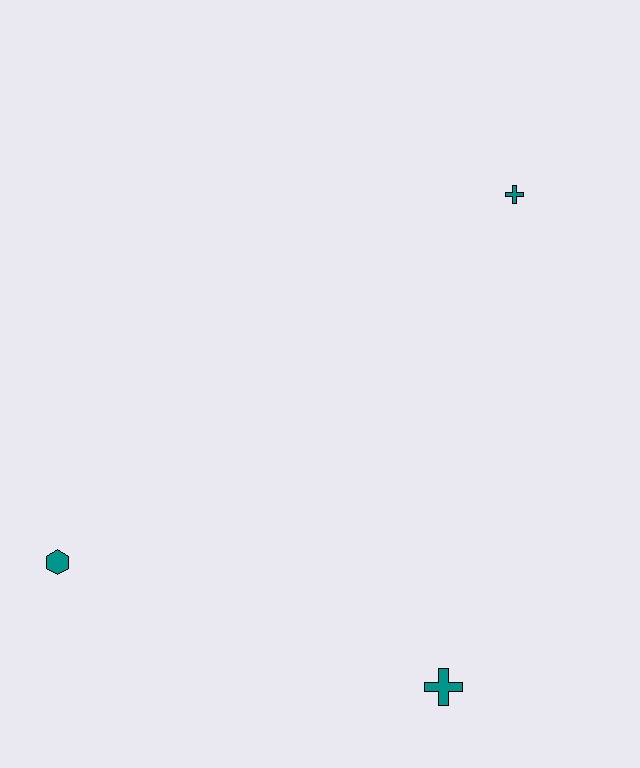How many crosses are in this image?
There are 2 crosses.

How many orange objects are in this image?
There are no orange objects.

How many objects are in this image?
There are 3 objects.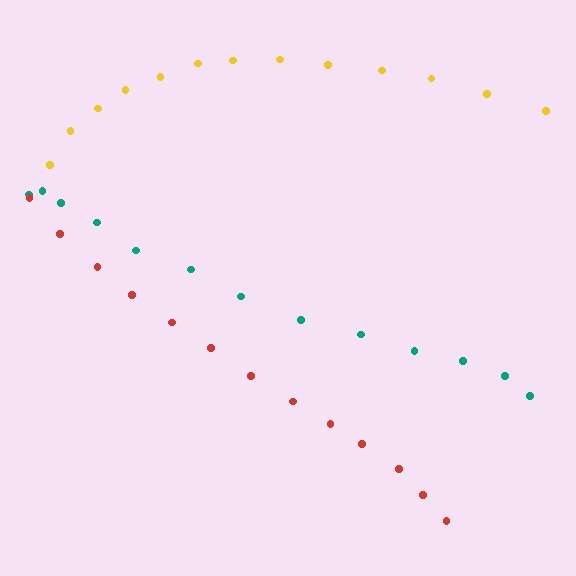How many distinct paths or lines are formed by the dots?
There are 3 distinct paths.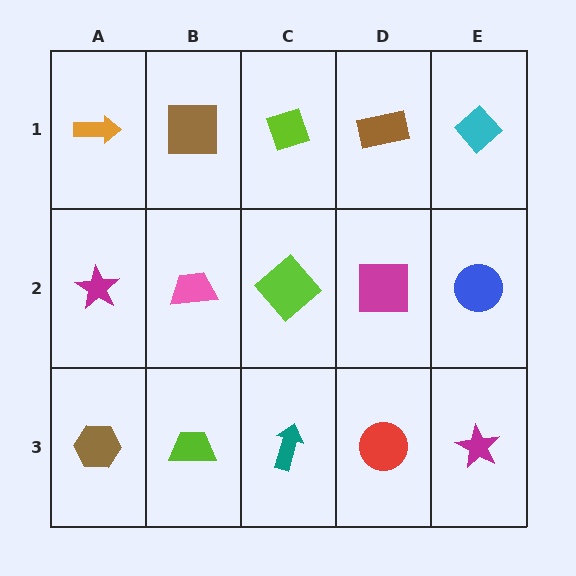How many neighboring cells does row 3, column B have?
3.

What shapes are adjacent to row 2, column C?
A lime diamond (row 1, column C), a teal arrow (row 3, column C), a pink trapezoid (row 2, column B), a magenta square (row 2, column D).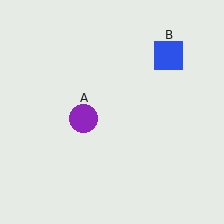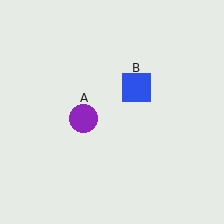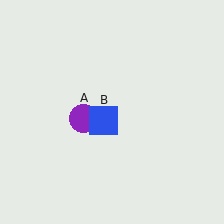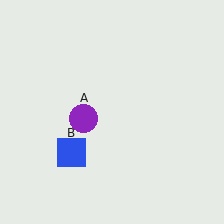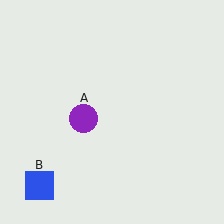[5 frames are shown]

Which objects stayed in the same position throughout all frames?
Purple circle (object A) remained stationary.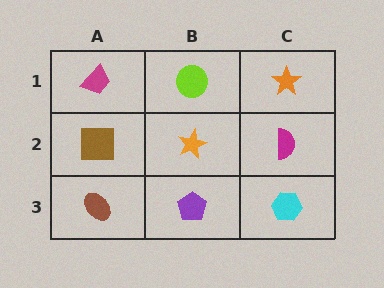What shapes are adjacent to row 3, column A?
A brown square (row 2, column A), a purple pentagon (row 3, column B).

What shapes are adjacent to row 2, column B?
A lime circle (row 1, column B), a purple pentagon (row 3, column B), a brown square (row 2, column A), a magenta semicircle (row 2, column C).